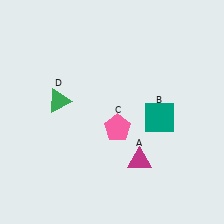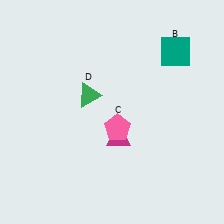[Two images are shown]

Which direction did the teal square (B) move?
The teal square (B) moved up.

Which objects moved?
The objects that moved are: the magenta triangle (A), the teal square (B), the green triangle (D).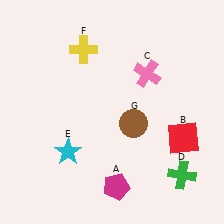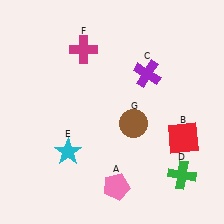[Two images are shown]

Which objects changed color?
A changed from magenta to pink. C changed from pink to purple. F changed from yellow to magenta.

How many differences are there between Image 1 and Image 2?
There are 3 differences between the two images.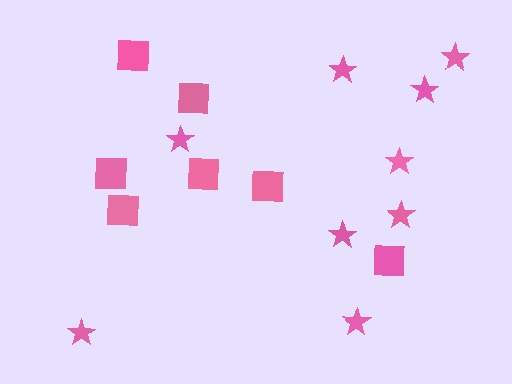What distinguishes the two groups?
There are 2 groups: one group of squares (7) and one group of stars (9).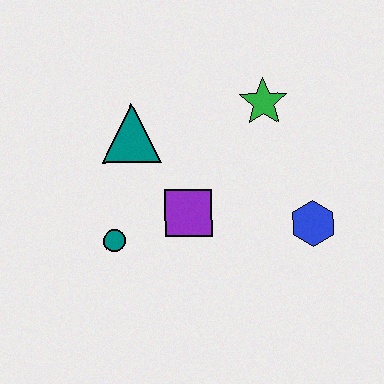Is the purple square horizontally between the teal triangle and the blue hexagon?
Yes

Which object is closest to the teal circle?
The purple square is closest to the teal circle.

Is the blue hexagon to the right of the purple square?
Yes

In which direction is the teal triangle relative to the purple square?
The teal triangle is above the purple square.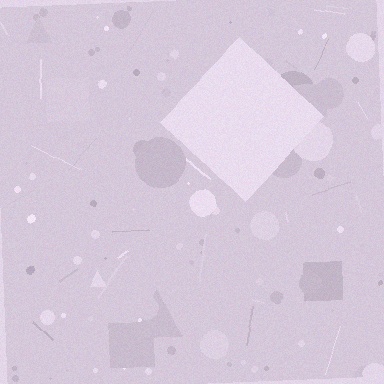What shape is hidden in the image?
A diamond is hidden in the image.